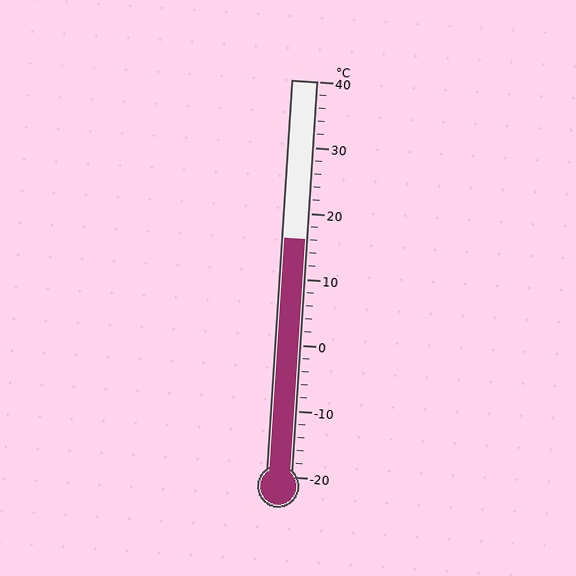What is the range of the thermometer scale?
The thermometer scale ranges from -20°C to 40°C.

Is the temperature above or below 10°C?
The temperature is above 10°C.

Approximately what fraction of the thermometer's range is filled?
The thermometer is filled to approximately 60% of its range.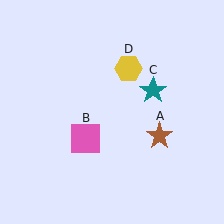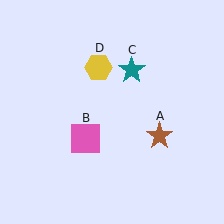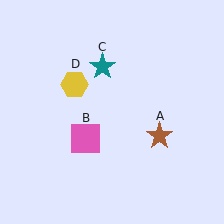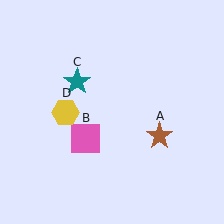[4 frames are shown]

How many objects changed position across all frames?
2 objects changed position: teal star (object C), yellow hexagon (object D).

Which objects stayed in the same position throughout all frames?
Brown star (object A) and pink square (object B) remained stationary.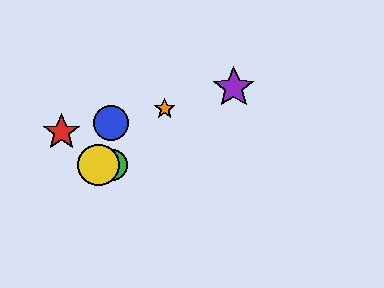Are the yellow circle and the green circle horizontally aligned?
Yes, both are at y≈165.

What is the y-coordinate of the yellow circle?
The yellow circle is at y≈165.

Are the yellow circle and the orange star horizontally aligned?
No, the yellow circle is at y≈165 and the orange star is at y≈109.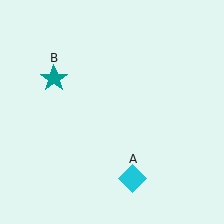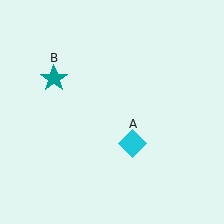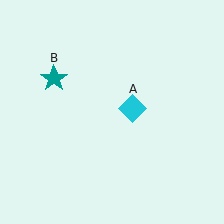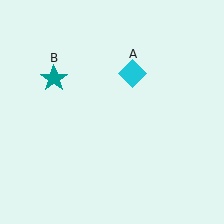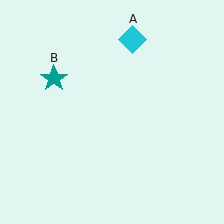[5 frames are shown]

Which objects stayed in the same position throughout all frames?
Teal star (object B) remained stationary.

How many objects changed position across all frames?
1 object changed position: cyan diamond (object A).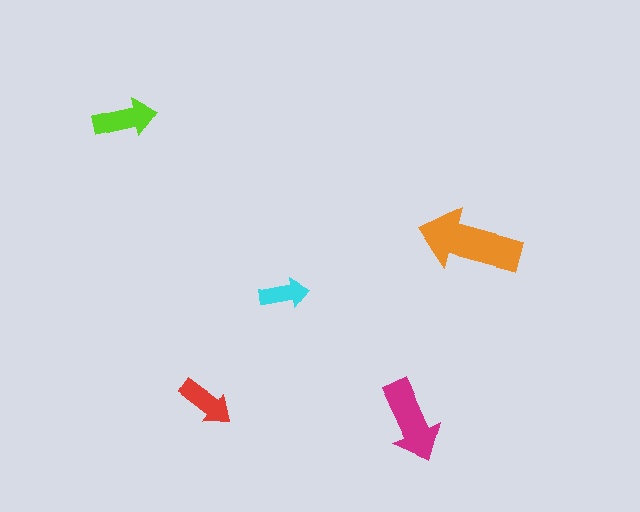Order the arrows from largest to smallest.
the orange one, the magenta one, the lime one, the red one, the cyan one.